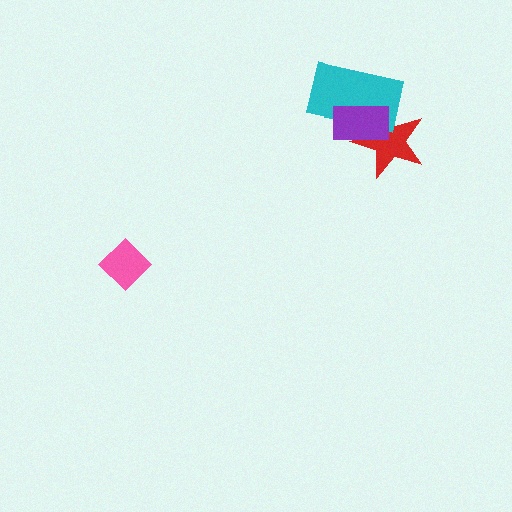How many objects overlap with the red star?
2 objects overlap with the red star.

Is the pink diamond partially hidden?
No, no other shape covers it.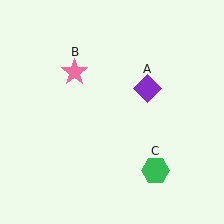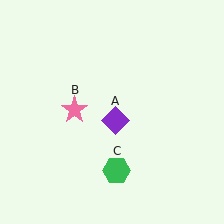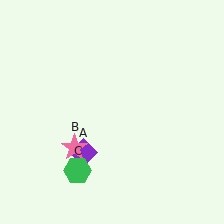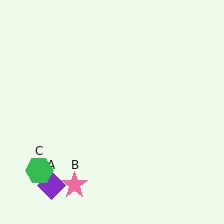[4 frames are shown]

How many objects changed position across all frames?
3 objects changed position: purple diamond (object A), pink star (object B), green hexagon (object C).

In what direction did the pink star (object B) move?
The pink star (object B) moved down.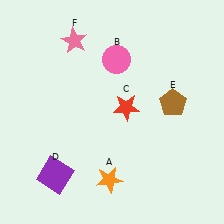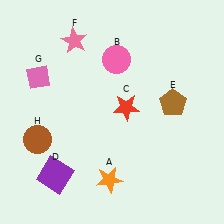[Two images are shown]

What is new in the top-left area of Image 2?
A pink diamond (G) was added in the top-left area of Image 2.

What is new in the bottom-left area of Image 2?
A brown circle (H) was added in the bottom-left area of Image 2.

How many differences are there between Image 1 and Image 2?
There are 2 differences between the two images.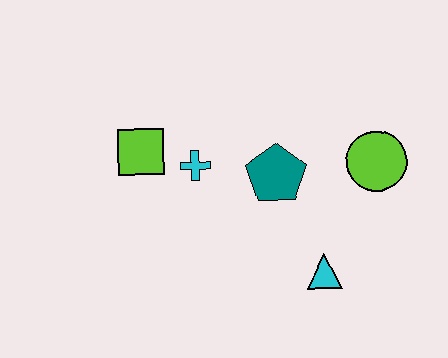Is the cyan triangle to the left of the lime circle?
Yes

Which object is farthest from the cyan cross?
The lime circle is farthest from the cyan cross.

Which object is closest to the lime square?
The cyan cross is closest to the lime square.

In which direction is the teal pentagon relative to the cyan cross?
The teal pentagon is to the right of the cyan cross.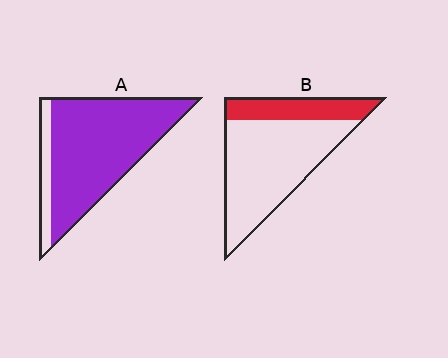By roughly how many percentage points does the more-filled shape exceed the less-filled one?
By roughly 60 percentage points (A over B).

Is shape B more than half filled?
No.